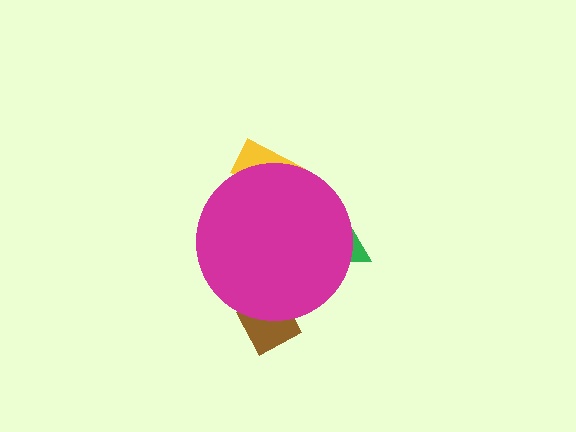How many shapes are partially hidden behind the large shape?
3 shapes are partially hidden.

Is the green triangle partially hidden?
Yes, the green triangle is partially hidden behind the magenta circle.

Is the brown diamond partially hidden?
Yes, the brown diamond is partially hidden behind the magenta circle.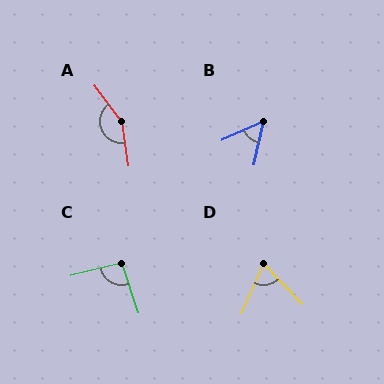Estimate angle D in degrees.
Approximately 68 degrees.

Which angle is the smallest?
B, at approximately 54 degrees.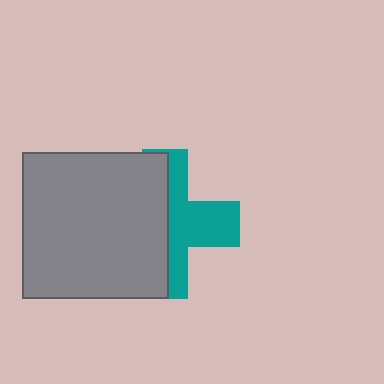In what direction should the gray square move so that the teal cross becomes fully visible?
The gray square should move left. That is the shortest direction to clear the overlap and leave the teal cross fully visible.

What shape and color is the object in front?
The object in front is a gray square.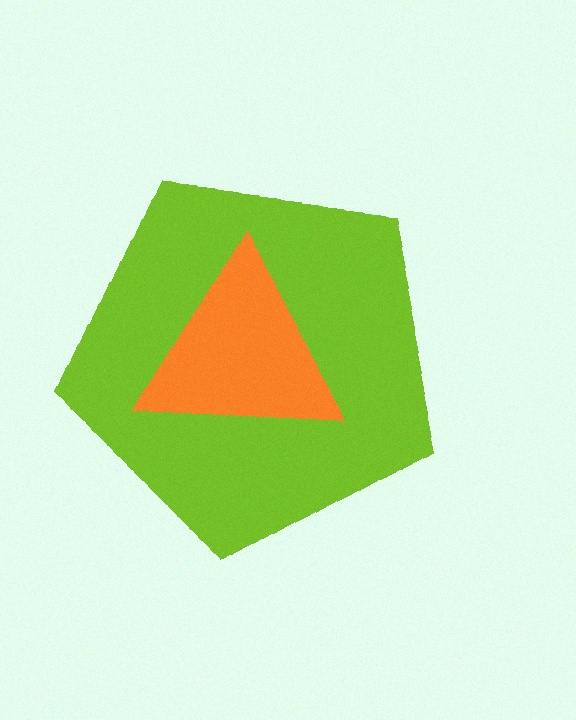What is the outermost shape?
The lime pentagon.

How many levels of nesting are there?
2.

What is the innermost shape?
The orange triangle.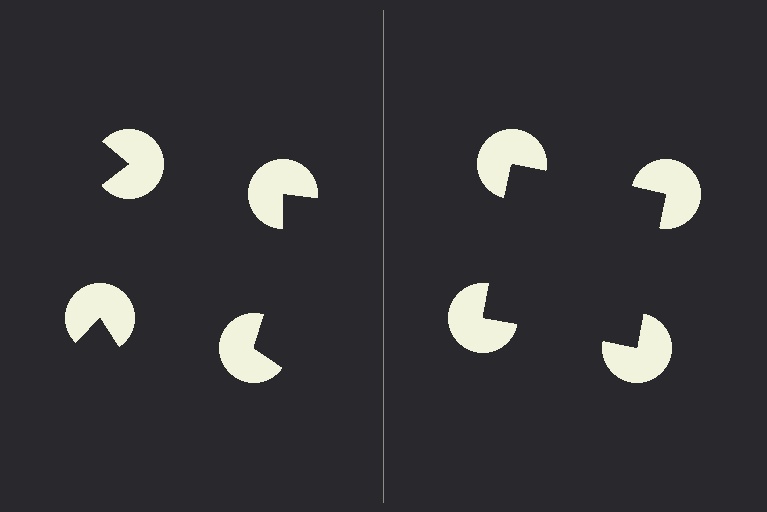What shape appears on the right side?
An illusory square.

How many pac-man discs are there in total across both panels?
8 — 4 on each side.